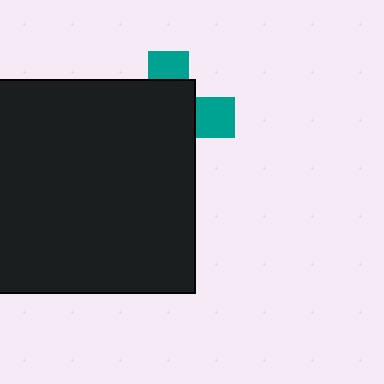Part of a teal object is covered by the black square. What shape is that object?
It is a cross.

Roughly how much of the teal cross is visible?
A small part of it is visible (roughly 30%).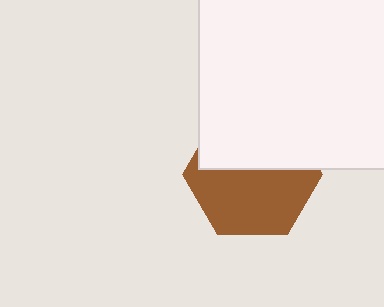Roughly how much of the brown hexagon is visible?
About half of it is visible (roughly 56%).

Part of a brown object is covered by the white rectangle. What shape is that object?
It is a hexagon.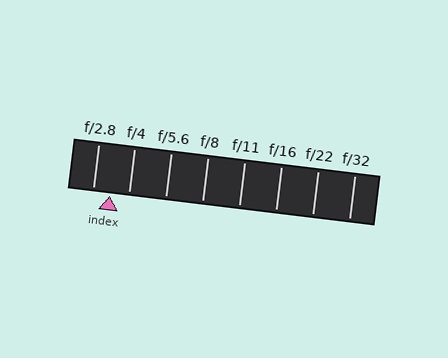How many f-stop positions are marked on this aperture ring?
There are 8 f-stop positions marked.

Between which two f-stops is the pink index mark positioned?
The index mark is between f/2.8 and f/4.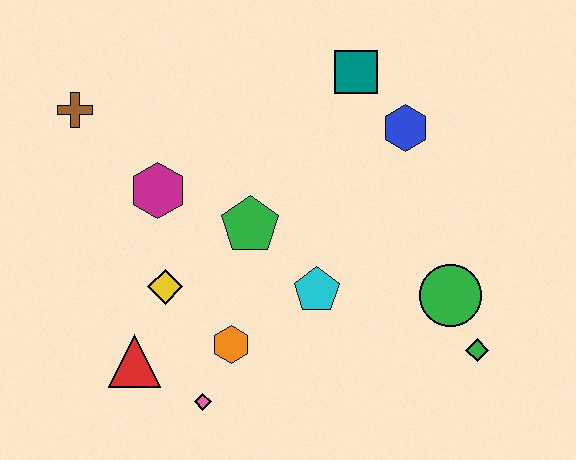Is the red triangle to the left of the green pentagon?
Yes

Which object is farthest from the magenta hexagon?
The green diamond is farthest from the magenta hexagon.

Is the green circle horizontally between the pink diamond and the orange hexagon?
No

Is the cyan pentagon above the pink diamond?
Yes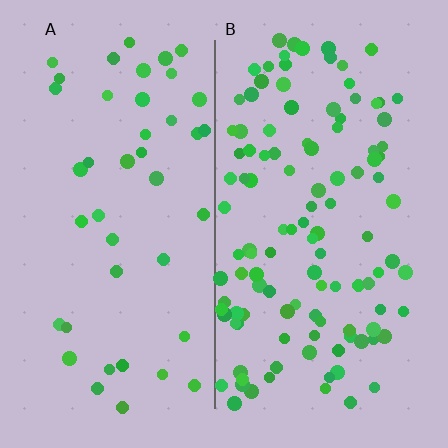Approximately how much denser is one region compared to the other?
Approximately 2.7× — region B over region A.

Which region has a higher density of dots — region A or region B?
B (the right).